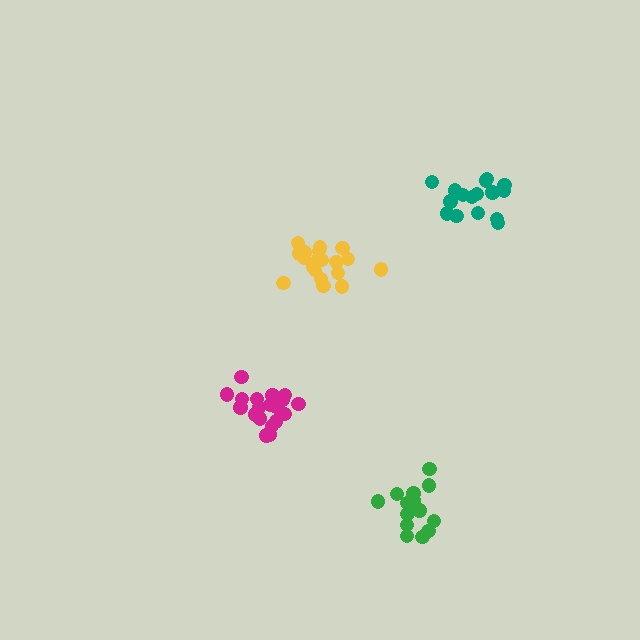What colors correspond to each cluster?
The clusters are colored: green, magenta, teal, yellow.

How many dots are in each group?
Group 1: 16 dots, Group 2: 19 dots, Group 3: 16 dots, Group 4: 20 dots (71 total).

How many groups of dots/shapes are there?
There are 4 groups.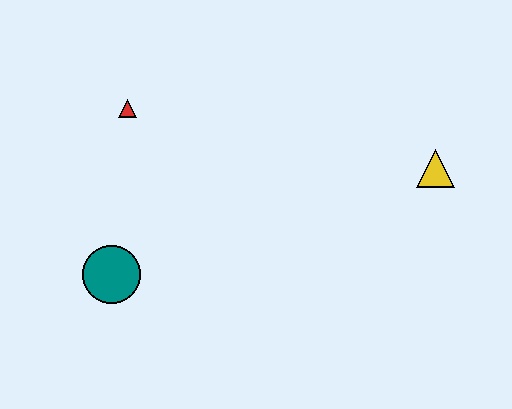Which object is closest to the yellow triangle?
The red triangle is closest to the yellow triangle.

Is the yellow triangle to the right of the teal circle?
Yes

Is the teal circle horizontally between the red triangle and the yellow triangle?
No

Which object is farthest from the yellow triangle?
The teal circle is farthest from the yellow triangle.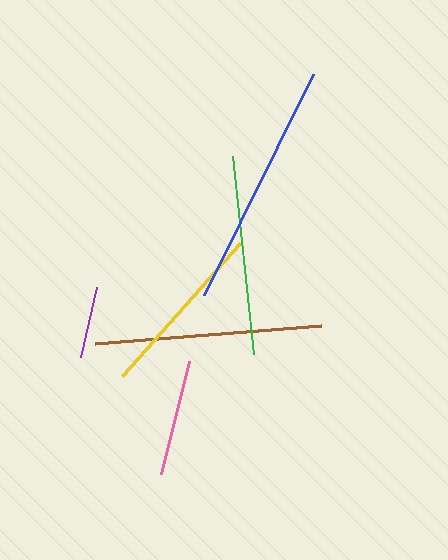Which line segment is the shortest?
The purple line is the shortest at approximately 71 pixels.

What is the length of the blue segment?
The blue segment is approximately 246 pixels long.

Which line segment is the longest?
The blue line is the longest at approximately 246 pixels.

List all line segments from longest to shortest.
From longest to shortest: blue, brown, green, yellow, pink, purple.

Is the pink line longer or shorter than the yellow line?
The yellow line is longer than the pink line.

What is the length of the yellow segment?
The yellow segment is approximately 178 pixels long.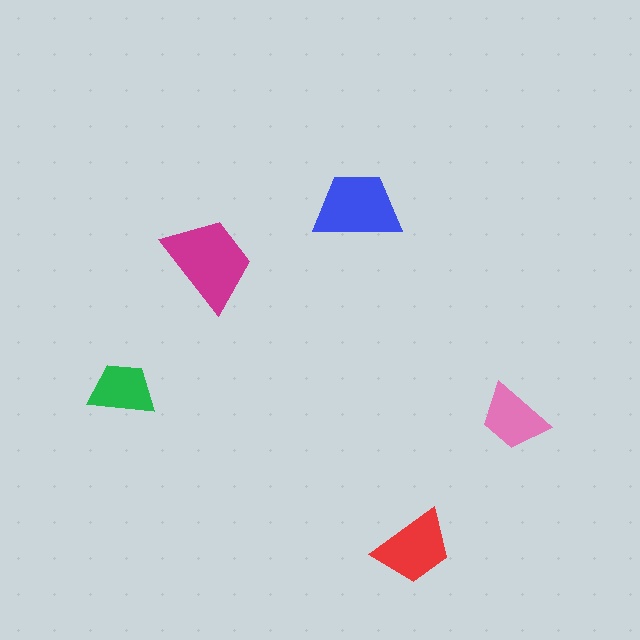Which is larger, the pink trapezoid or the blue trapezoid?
The blue one.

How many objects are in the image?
There are 5 objects in the image.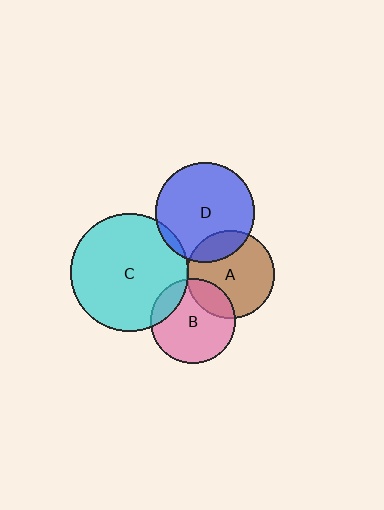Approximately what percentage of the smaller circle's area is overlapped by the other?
Approximately 5%.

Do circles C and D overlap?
Yes.